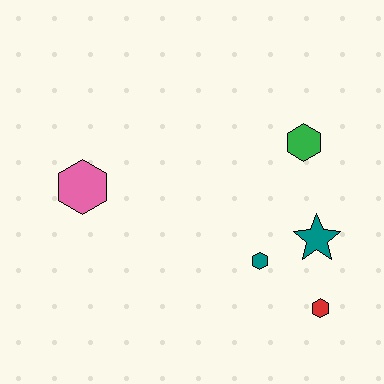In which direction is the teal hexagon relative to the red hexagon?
The teal hexagon is to the left of the red hexagon.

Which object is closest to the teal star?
The teal hexagon is closest to the teal star.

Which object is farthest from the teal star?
The pink hexagon is farthest from the teal star.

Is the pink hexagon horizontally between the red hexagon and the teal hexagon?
No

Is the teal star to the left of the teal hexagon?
No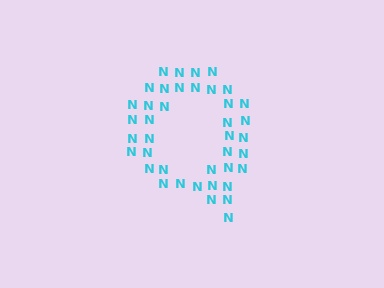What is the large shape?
The large shape is the letter Q.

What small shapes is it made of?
It is made of small letter N's.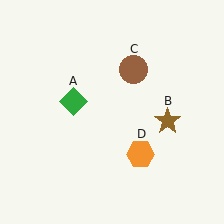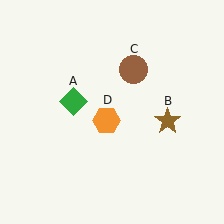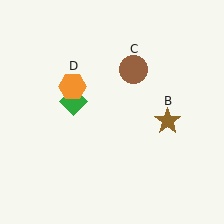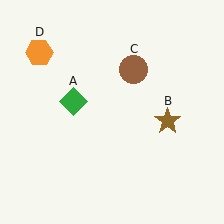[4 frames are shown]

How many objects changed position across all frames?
1 object changed position: orange hexagon (object D).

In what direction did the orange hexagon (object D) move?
The orange hexagon (object D) moved up and to the left.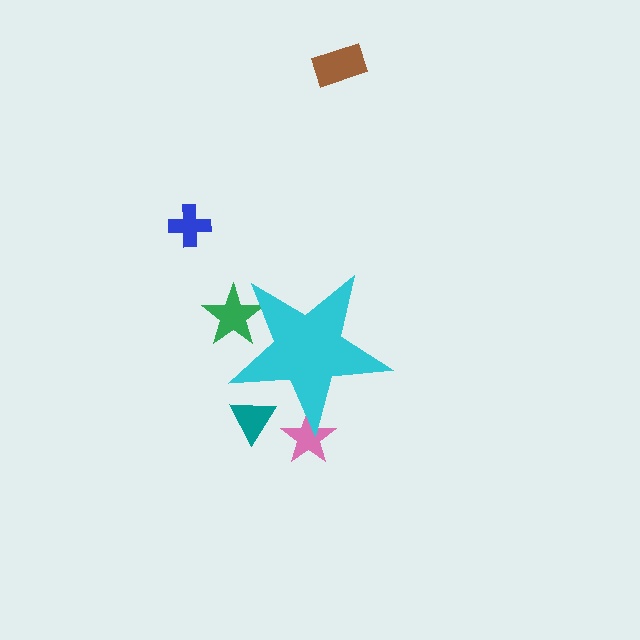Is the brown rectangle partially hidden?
No, the brown rectangle is fully visible.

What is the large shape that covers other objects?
A cyan star.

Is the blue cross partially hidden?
No, the blue cross is fully visible.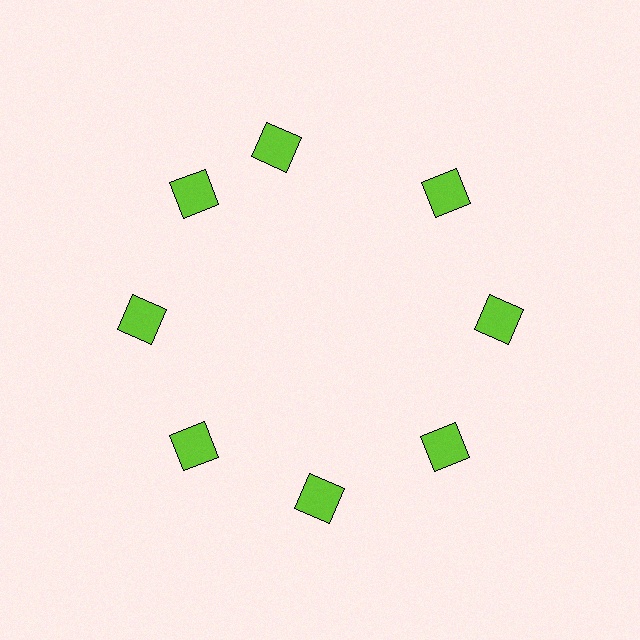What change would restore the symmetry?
The symmetry would be restored by rotating it back into even spacing with its neighbors so that all 8 squares sit at equal angles and equal distance from the center.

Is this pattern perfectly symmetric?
No. The 8 lime squares are arranged in a ring, but one element near the 12 o'clock position is rotated out of alignment along the ring, breaking the 8-fold rotational symmetry.